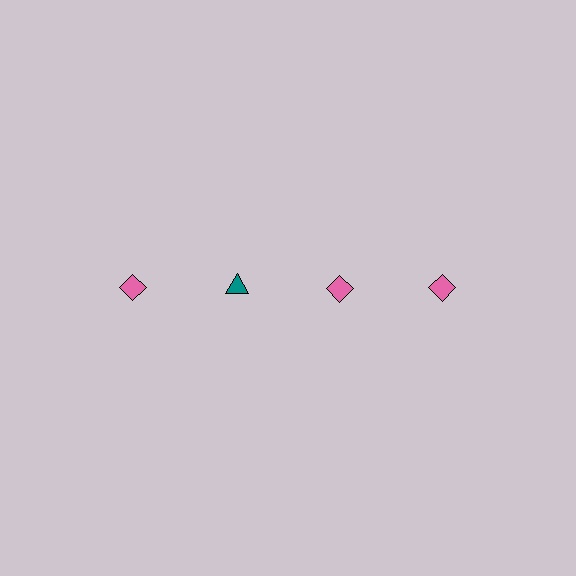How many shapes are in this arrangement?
There are 4 shapes arranged in a grid pattern.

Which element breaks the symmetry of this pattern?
The teal triangle in the top row, second from left column breaks the symmetry. All other shapes are pink diamonds.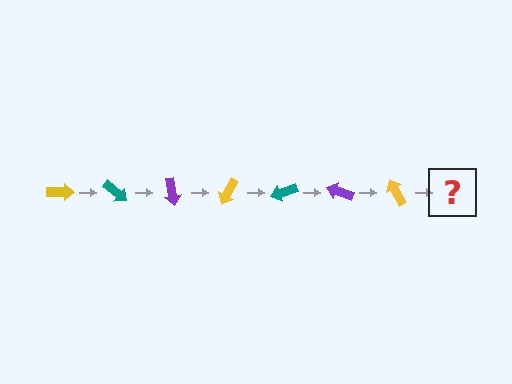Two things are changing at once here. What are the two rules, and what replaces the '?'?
The two rules are that it rotates 40 degrees each step and the color cycles through yellow, teal, and purple. The '?' should be a teal arrow, rotated 280 degrees from the start.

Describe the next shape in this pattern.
It should be a teal arrow, rotated 280 degrees from the start.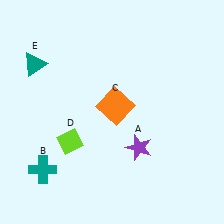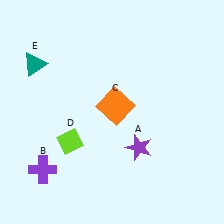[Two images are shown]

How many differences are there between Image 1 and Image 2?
There is 1 difference between the two images.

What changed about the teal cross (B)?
In Image 1, B is teal. In Image 2, it changed to purple.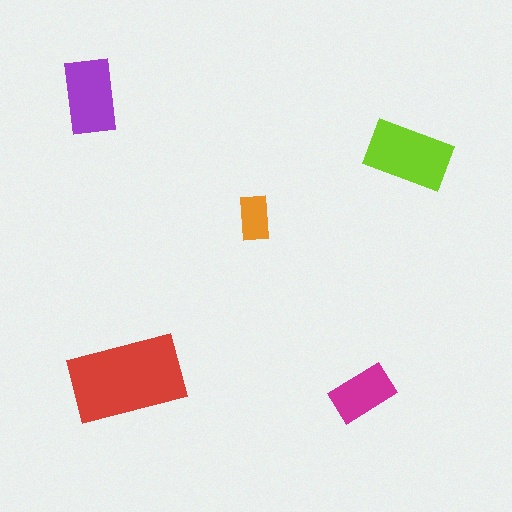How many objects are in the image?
There are 5 objects in the image.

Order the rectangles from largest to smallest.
the red one, the lime one, the purple one, the magenta one, the orange one.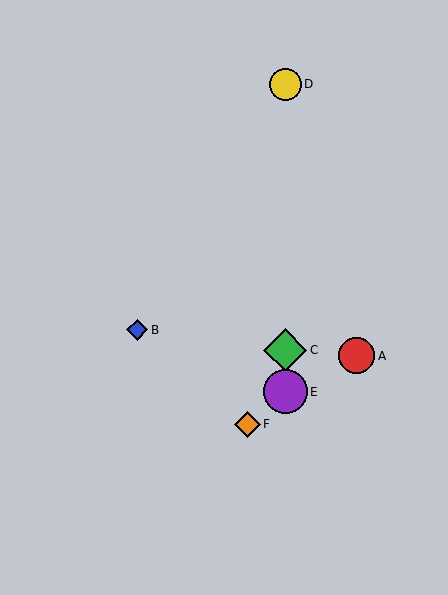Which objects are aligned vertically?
Objects C, D, E are aligned vertically.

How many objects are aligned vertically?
3 objects (C, D, E) are aligned vertically.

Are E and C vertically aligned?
Yes, both are at x≈285.